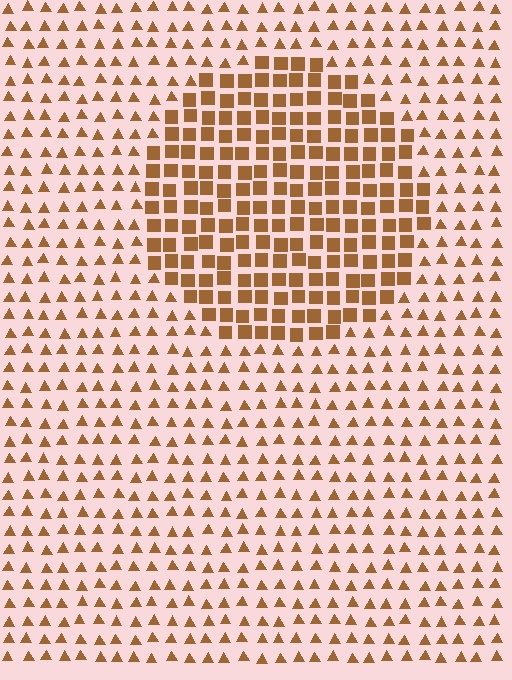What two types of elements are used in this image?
The image uses squares inside the circle region and triangles outside it.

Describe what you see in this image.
The image is filled with small brown elements arranged in a uniform grid. A circle-shaped region contains squares, while the surrounding area contains triangles. The boundary is defined purely by the change in element shape.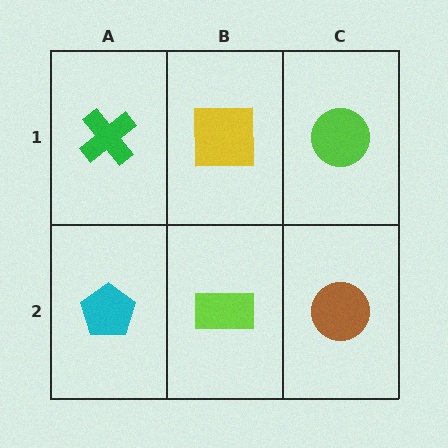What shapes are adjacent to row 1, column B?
A lime rectangle (row 2, column B), a green cross (row 1, column A), a lime circle (row 1, column C).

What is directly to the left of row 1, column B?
A green cross.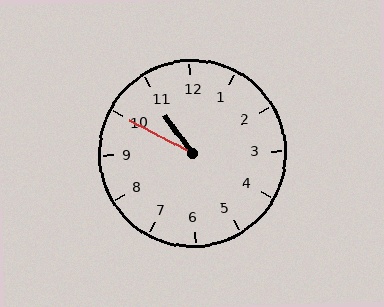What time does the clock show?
10:50.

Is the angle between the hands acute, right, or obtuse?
It is acute.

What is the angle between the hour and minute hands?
Approximately 25 degrees.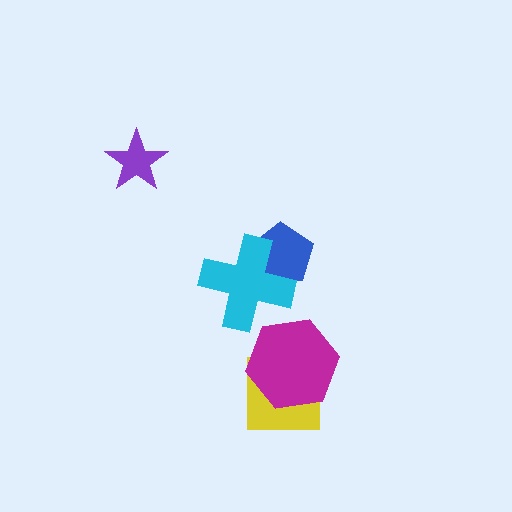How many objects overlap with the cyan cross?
1 object overlaps with the cyan cross.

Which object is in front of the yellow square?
The magenta hexagon is in front of the yellow square.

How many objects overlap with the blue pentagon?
1 object overlaps with the blue pentagon.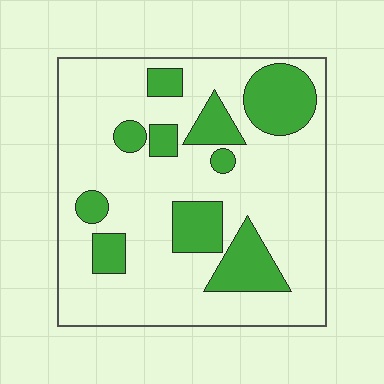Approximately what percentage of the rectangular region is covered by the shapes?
Approximately 25%.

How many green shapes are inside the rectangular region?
10.